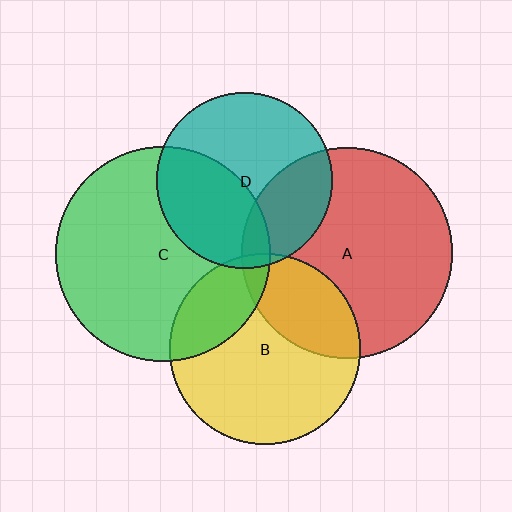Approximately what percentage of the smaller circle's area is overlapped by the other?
Approximately 20%.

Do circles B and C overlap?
Yes.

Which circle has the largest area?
Circle C (green).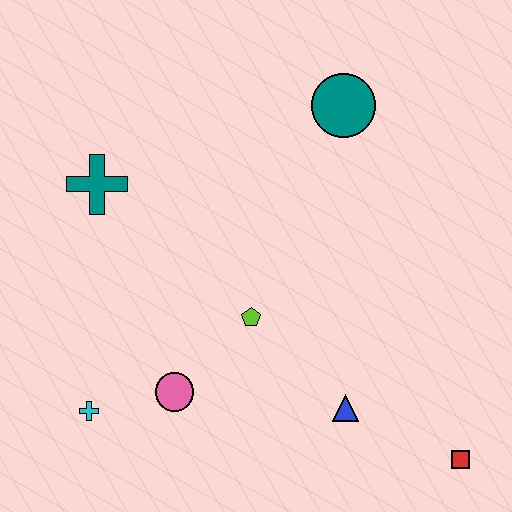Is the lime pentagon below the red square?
No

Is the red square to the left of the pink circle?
No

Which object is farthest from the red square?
The teal cross is farthest from the red square.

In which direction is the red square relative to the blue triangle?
The red square is to the right of the blue triangle.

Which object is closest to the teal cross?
The lime pentagon is closest to the teal cross.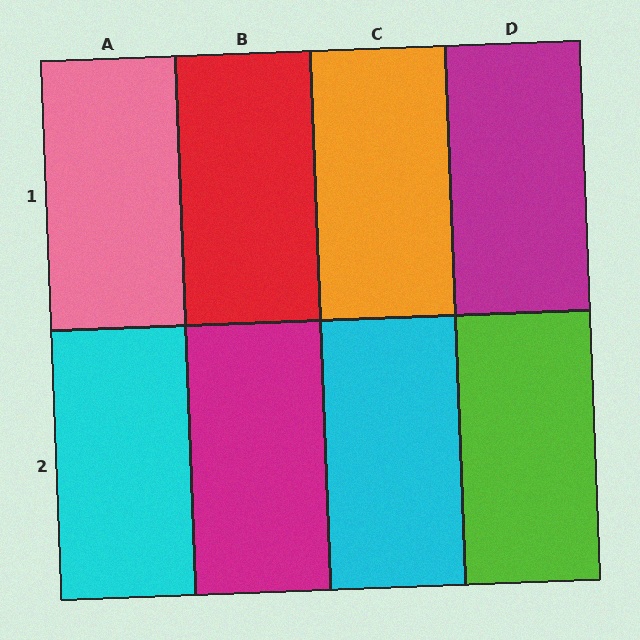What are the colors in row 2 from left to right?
Cyan, magenta, cyan, lime.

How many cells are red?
1 cell is red.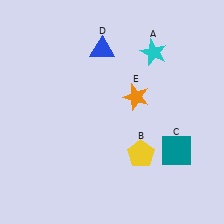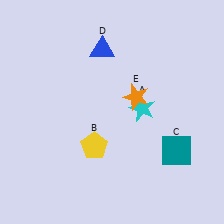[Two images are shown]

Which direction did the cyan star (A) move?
The cyan star (A) moved down.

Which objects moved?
The objects that moved are: the cyan star (A), the yellow pentagon (B).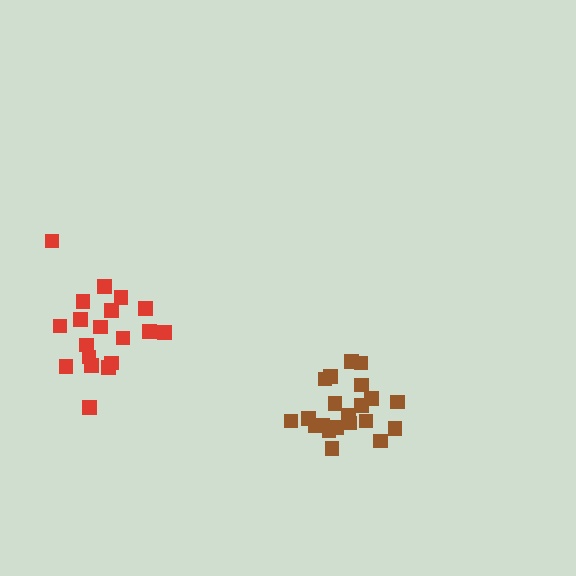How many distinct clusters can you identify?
There are 2 distinct clusters.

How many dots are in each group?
Group 1: 21 dots, Group 2: 19 dots (40 total).